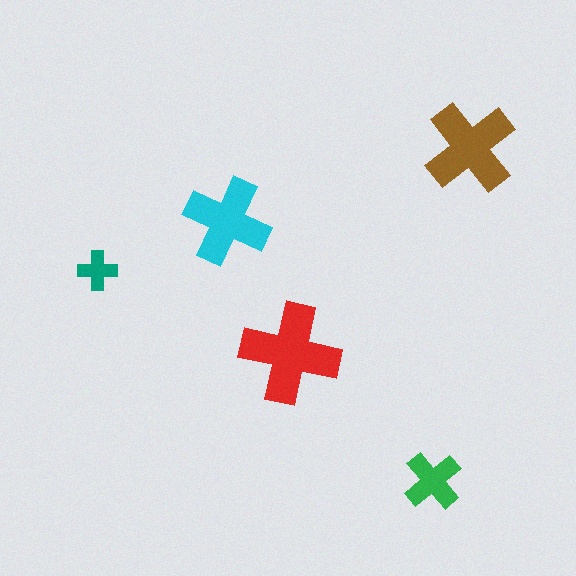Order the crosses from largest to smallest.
the red one, the brown one, the cyan one, the green one, the teal one.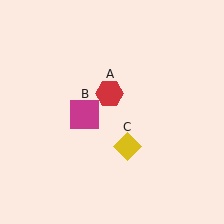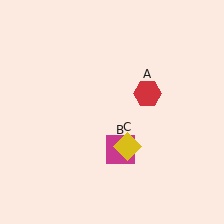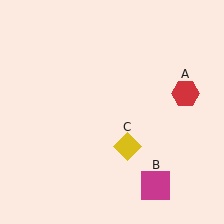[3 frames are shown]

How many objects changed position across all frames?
2 objects changed position: red hexagon (object A), magenta square (object B).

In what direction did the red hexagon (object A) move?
The red hexagon (object A) moved right.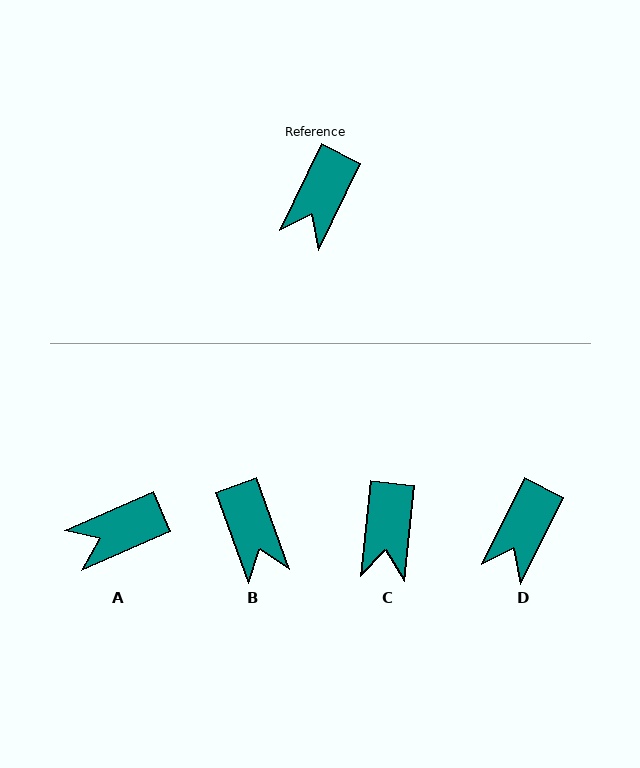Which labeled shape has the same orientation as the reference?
D.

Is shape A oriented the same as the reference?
No, it is off by about 41 degrees.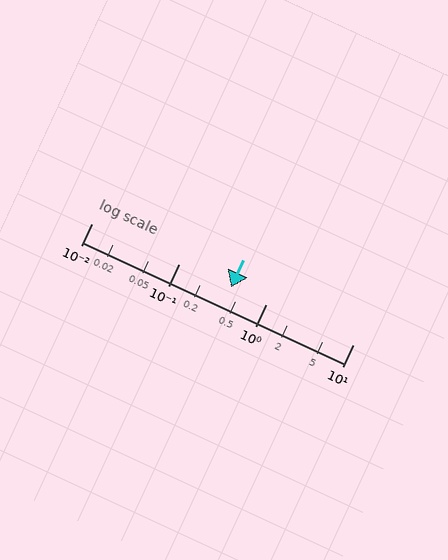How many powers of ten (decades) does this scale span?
The scale spans 3 decades, from 0.01 to 10.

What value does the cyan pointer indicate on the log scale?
The pointer indicates approximately 0.4.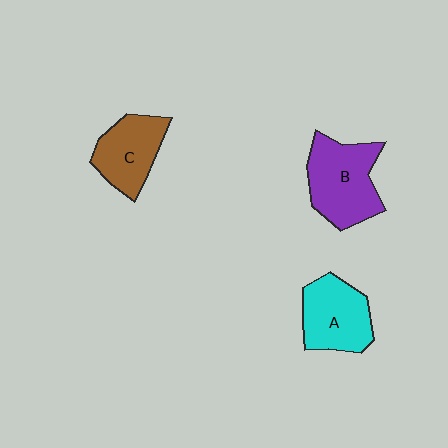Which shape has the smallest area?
Shape C (brown).